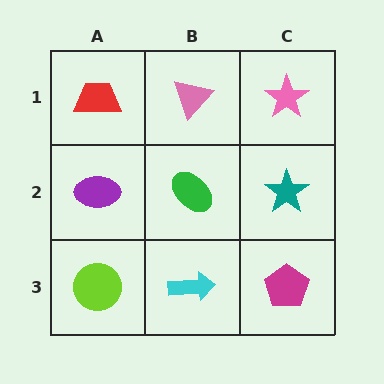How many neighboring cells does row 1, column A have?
2.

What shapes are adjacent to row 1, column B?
A green ellipse (row 2, column B), a red trapezoid (row 1, column A), a pink star (row 1, column C).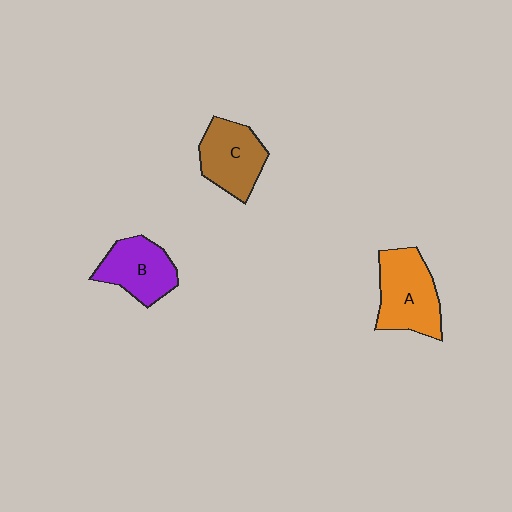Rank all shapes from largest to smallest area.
From largest to smallest: A (orange), C (brown), B (purple).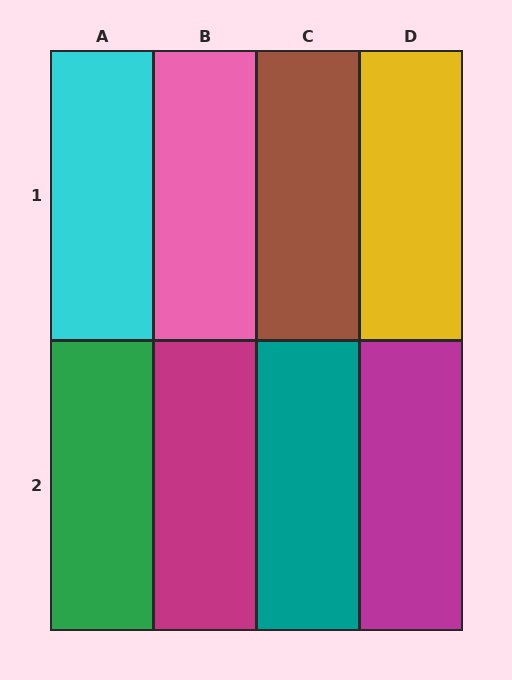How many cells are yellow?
1 cell is yellow.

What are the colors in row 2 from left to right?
Green, magenta, teal, magenta.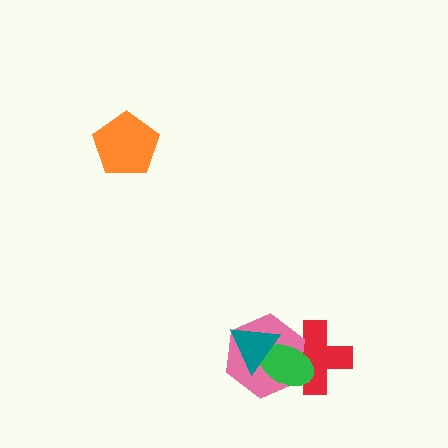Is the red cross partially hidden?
Yes, it is partially covered by another shape.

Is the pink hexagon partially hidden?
Yes, it is partially covered by another shape.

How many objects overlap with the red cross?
2 objects overlap with the red cross.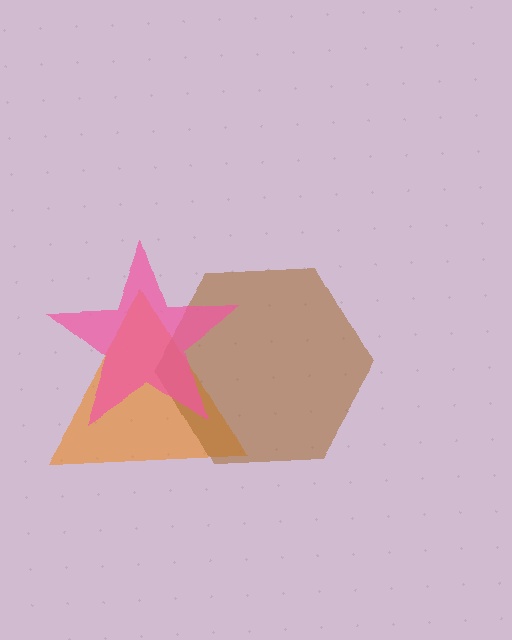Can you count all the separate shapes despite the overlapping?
Yes, there are 3 separate shapes.